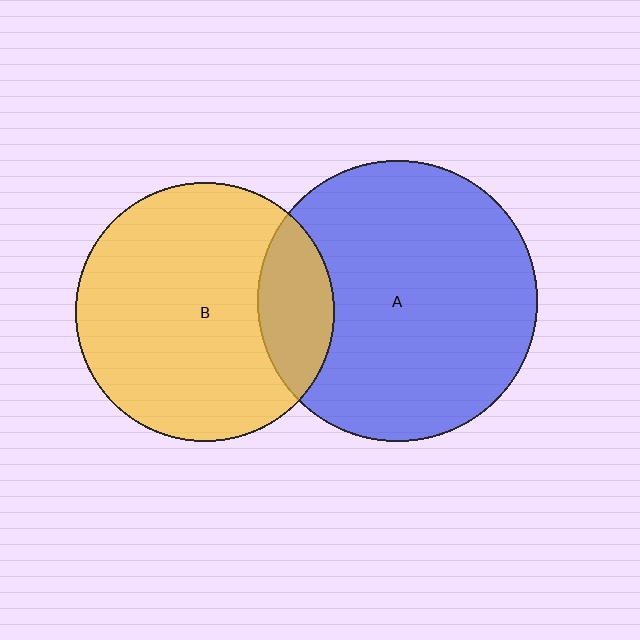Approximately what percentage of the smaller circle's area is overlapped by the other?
Approximately 20%.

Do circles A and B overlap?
Yes.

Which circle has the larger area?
Circle A (blue).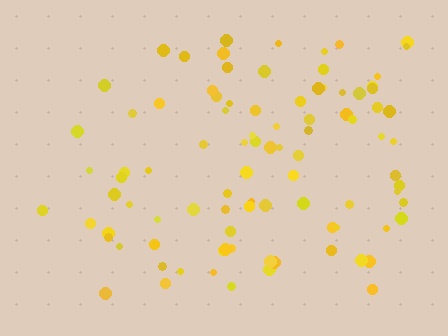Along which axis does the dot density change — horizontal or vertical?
Horizontal.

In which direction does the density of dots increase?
From left to right, with the right side densest.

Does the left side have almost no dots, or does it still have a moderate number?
Still a moderate number, just noticeably fewer than the right.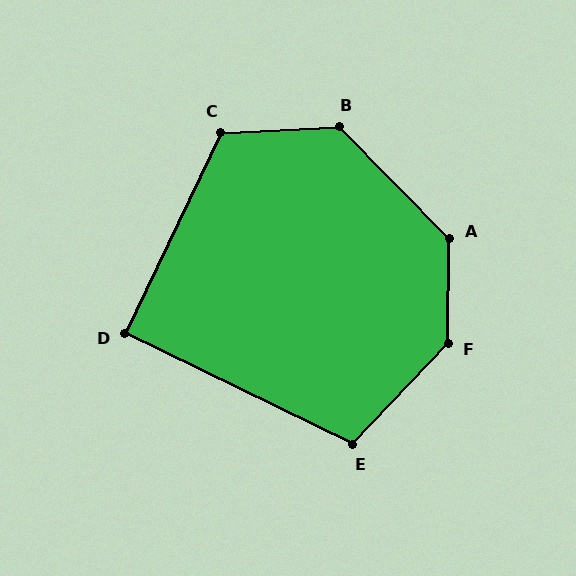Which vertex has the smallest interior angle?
D, at approximately 90 degrees.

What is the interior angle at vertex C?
Approximately 118 degrees (obtuse).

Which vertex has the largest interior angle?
F, at approximately 138 degrees.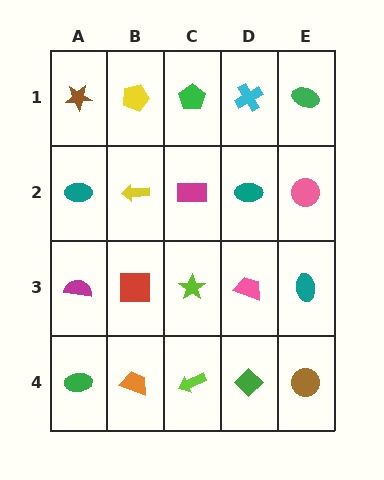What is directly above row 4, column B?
A red square.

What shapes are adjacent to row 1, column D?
A teal ellipse (row 2, column D), a green pentagon (row 1, column C), a green ellipse (row 1, column E).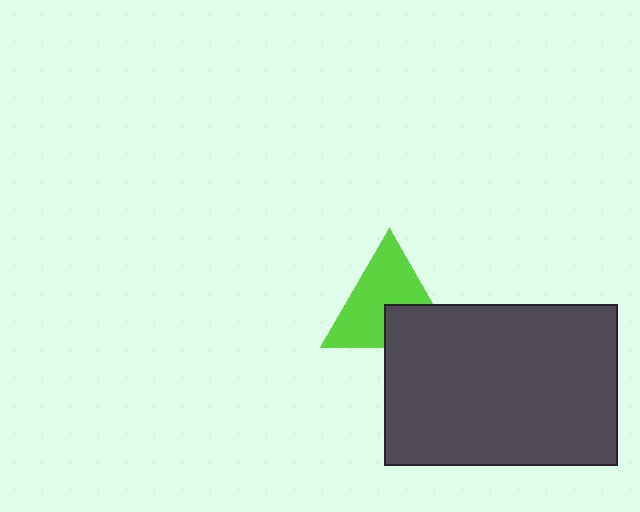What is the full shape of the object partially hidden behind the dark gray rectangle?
The partially hidden object is a lime triangle.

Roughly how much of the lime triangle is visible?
Most of it is visible (roughly 67%).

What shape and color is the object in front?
The object in front is a dark gray rectangle.